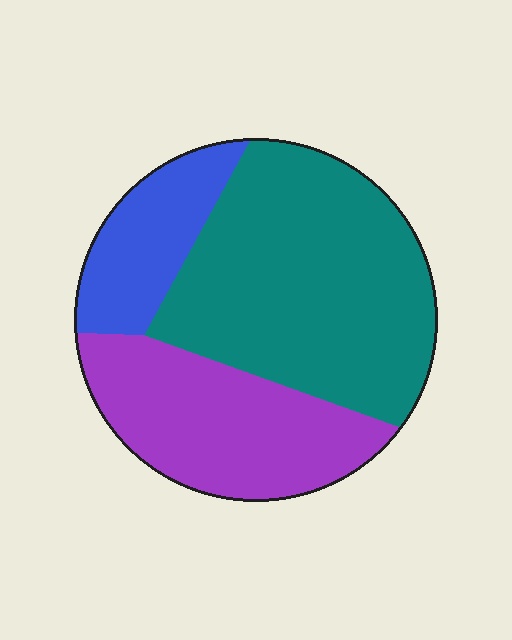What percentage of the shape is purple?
Purple covers roughly 30% of the shape.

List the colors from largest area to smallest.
From largest to smallest: teal, purple, blue.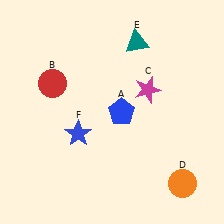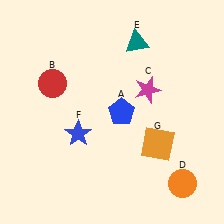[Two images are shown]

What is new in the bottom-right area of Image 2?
An orange square (G) was added in the bottom-right area of Image 2.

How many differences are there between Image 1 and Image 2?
There is 1 difference between the two images.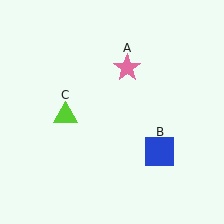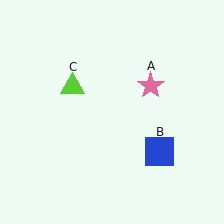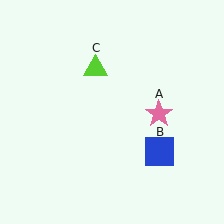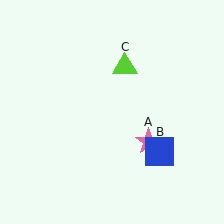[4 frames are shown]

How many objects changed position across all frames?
2 objects changed position: pink star (object A), lime triangle (object C).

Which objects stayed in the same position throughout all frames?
Blue square (object B) remained stationary.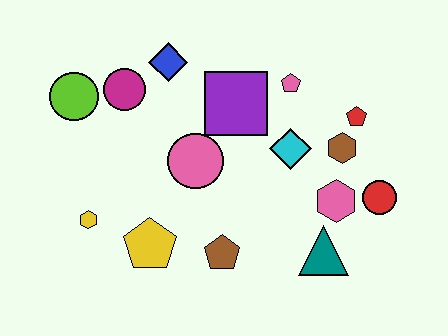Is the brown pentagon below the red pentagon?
Yes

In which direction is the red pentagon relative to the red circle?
The red pentagon is above the red circle.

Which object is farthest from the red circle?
The lime circle is farthest from the red circle.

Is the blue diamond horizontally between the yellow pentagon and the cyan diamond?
Yes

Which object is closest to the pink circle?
The purple square is closest to the pink circle.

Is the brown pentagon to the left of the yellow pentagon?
No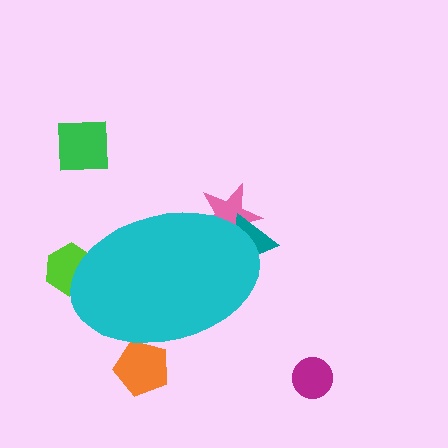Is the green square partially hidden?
No, the green square is fully visible.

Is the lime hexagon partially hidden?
Yes, the lime hexagon is partially hidden behind the cyan ellipse.